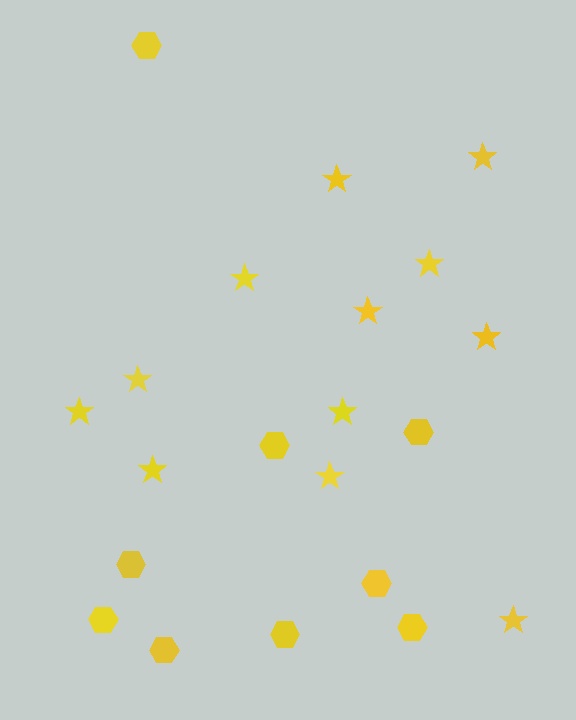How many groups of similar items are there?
There are 2 groups: one group of hexagons (9) and one group of stars (12).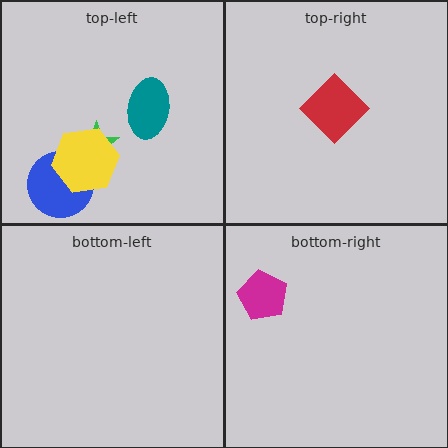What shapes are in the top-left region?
The green star, the blue circle, the teal ellipse, the yellow hexagon.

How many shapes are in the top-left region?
4.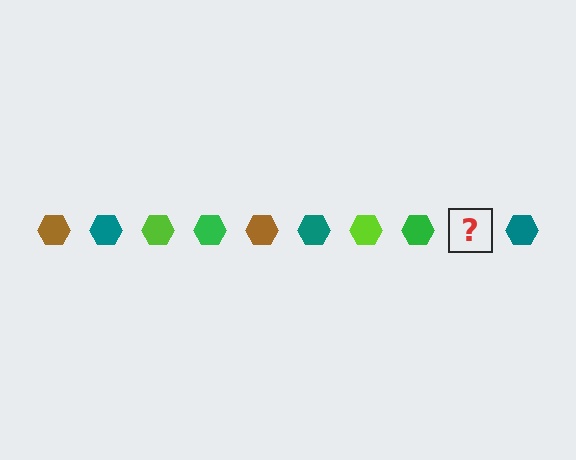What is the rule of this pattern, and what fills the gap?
The rule is that the pattern cycles through brown, teal, lime, green hexagons. The gap should be filled with a brown hexagon.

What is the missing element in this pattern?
The missing element is a brown hexagon.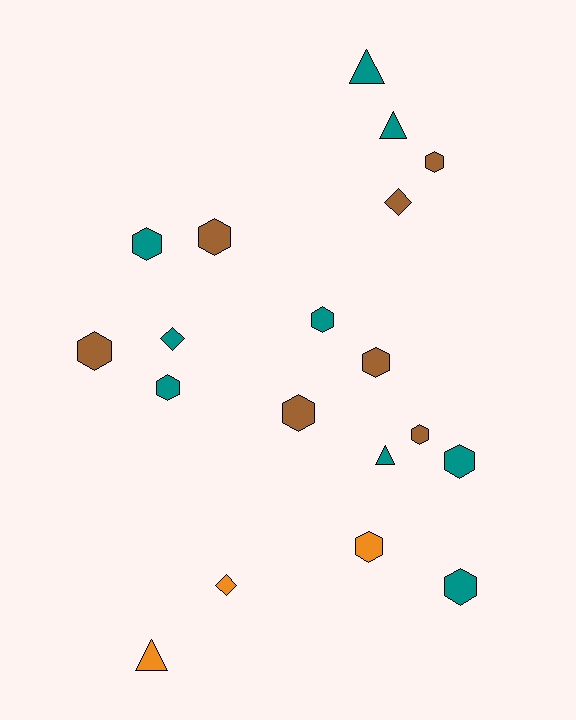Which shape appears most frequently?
Hexagon, with 12 objects.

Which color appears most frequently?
Teal, with 9 objects.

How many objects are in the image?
There are 19 objects.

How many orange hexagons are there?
There is 1 orange hexagon.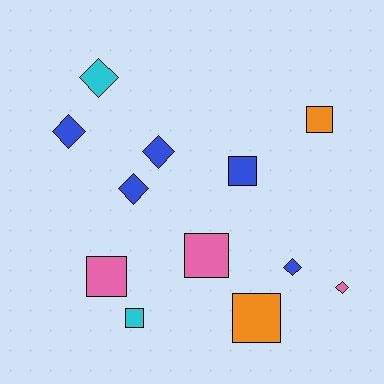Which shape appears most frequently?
Diamond, with 6 objects.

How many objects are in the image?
There are 12 objects.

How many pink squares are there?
There are 2 pink squares.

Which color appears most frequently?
Blue, with 5 objects.